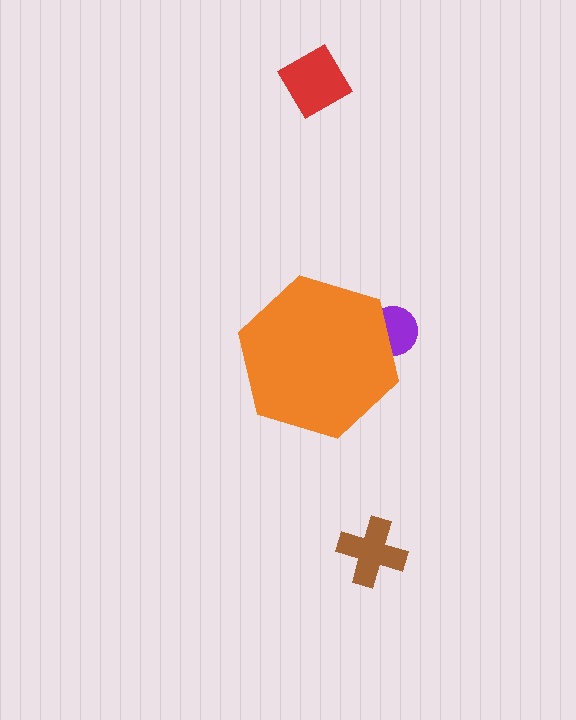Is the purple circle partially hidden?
Yes, the purple circle is partially hidden behind the orange hexagon.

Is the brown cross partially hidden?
No, the brown cross is fully visible.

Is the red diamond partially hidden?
No, the red diamond is fully visible.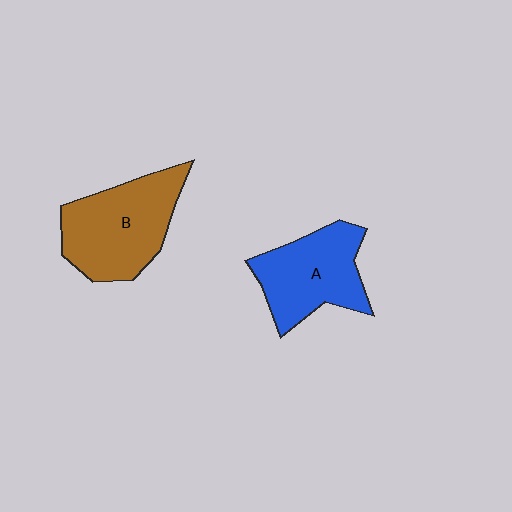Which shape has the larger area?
Shape B (brown).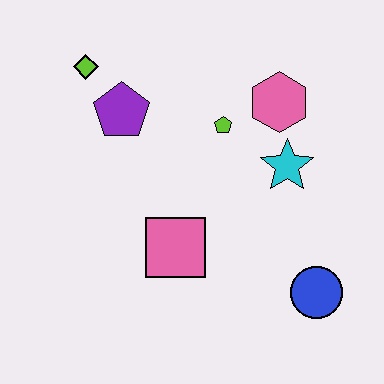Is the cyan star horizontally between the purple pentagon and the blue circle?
Yes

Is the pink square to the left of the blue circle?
Yes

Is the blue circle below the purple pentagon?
Yes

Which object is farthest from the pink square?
The lime diamond is farthest from the pink square.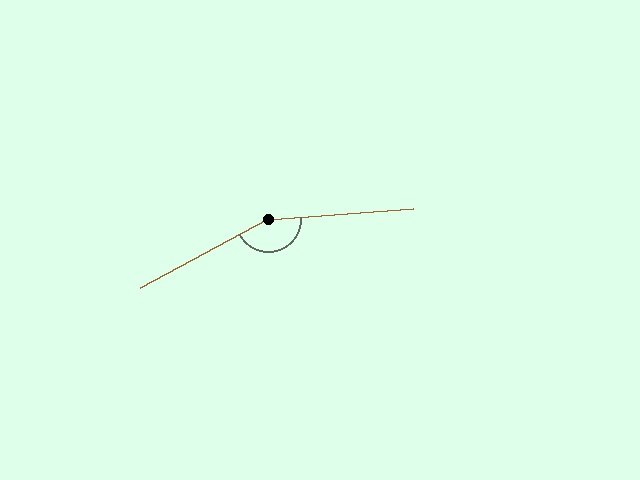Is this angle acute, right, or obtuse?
It is obtuse.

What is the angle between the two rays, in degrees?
Approximately 156 degrees.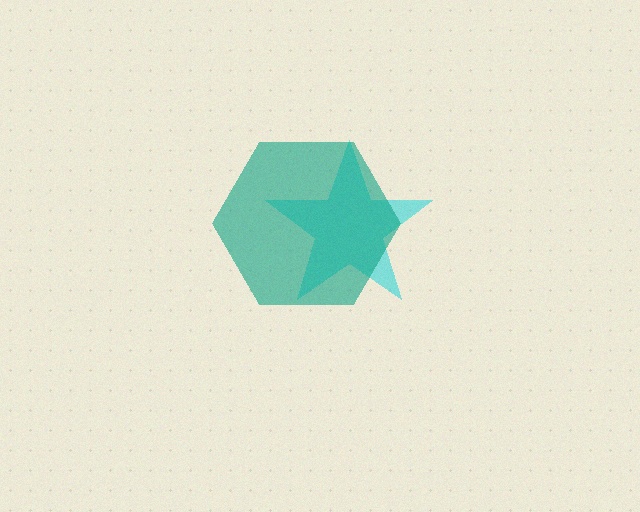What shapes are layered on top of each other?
The layered shapes are: a cyan star, a teal hexagon.